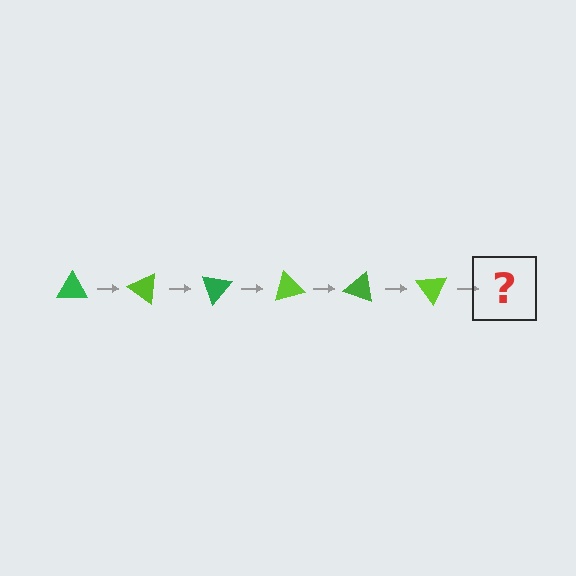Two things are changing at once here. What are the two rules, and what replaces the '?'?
The two rules are that it rotates 35 degrees each step and the color cycles through green and lime. The '?' should be a green triangle, rotated 210 degrees from the start.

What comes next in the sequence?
The next element should be a green triangle, rotated 210 degrees from the start.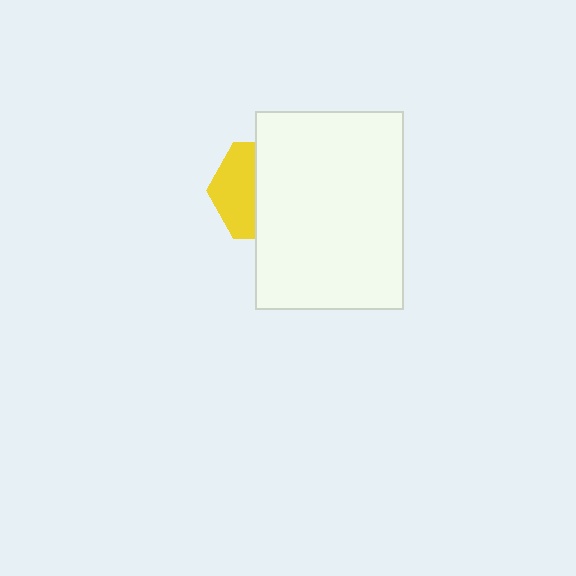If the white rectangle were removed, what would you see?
You would see the complete yellow hexagon.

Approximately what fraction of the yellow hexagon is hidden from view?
Roughly 57% of the yellow hexagon is hidden behind the white rectangle.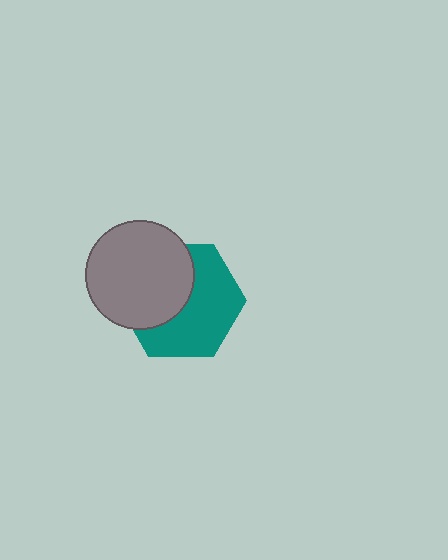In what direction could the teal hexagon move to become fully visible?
The teal hexagon could move toward the lower-right. That would shift it out from behind the gray circle entirely.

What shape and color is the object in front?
The object in front is a gray circle.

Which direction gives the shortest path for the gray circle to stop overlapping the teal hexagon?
Moving toward the upper-left gives the shortest separation.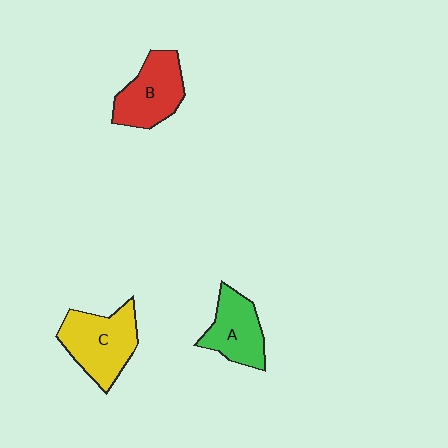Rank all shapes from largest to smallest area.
From largest to smallest: C (yellow), B (red), A (green).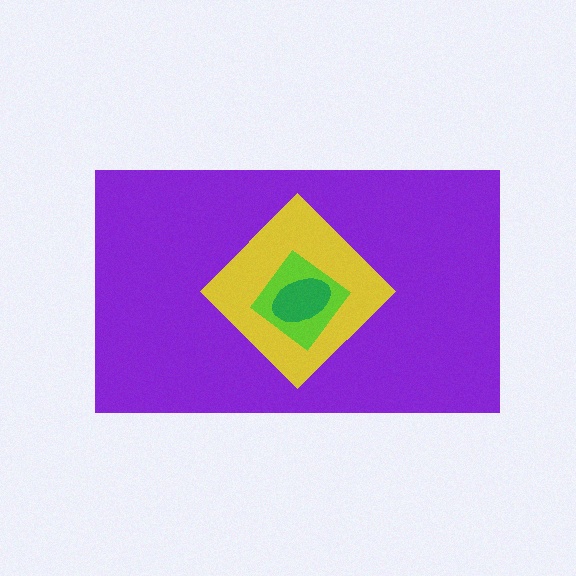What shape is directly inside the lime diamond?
The green ellipse.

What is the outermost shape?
The purple rectangle.